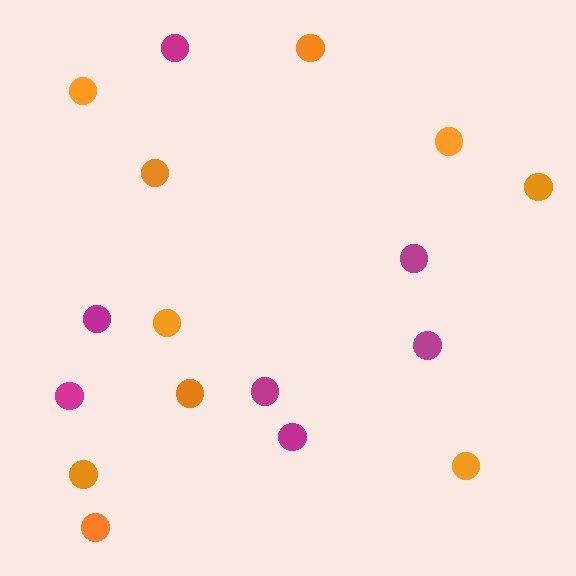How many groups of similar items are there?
There are 2 groups: one group of orange circles (10) and one group of magenta circles (7).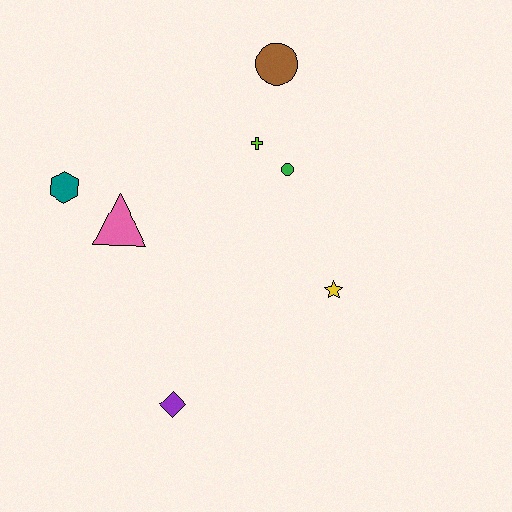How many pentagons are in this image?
There are no pentagons.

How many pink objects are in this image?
There is 1 pink object.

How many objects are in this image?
There are 7 objects.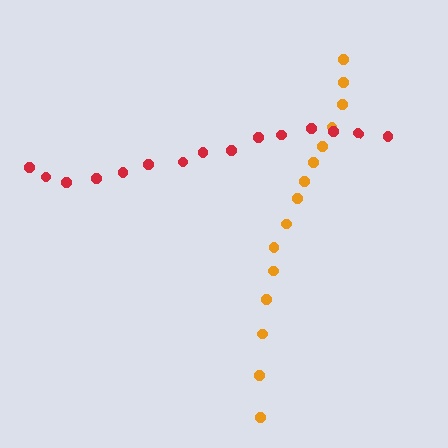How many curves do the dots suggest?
There are 2 distinct paths.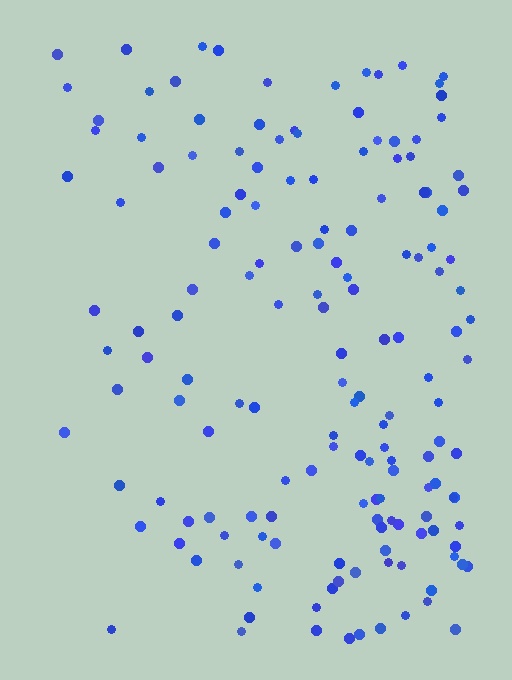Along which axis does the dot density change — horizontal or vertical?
Horizontal.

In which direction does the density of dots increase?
From left to right, with the right side densest.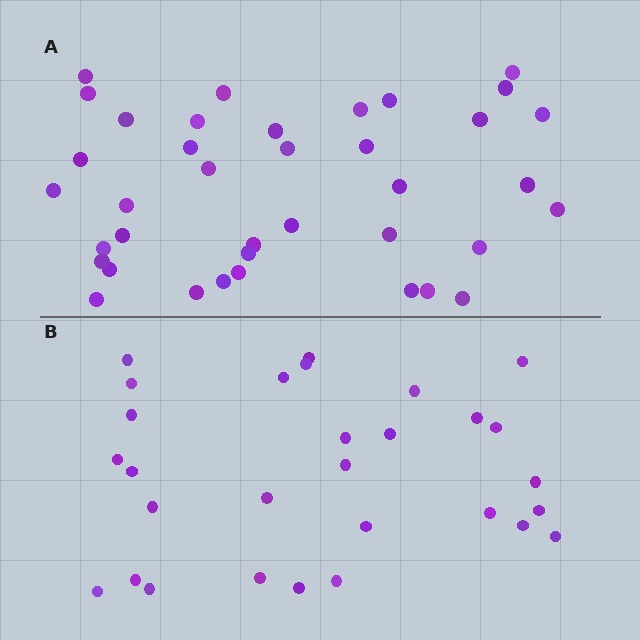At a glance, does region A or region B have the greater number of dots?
Region A (the top region) has more dots.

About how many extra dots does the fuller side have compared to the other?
Region A has roughly 8 or so more dots than region B.